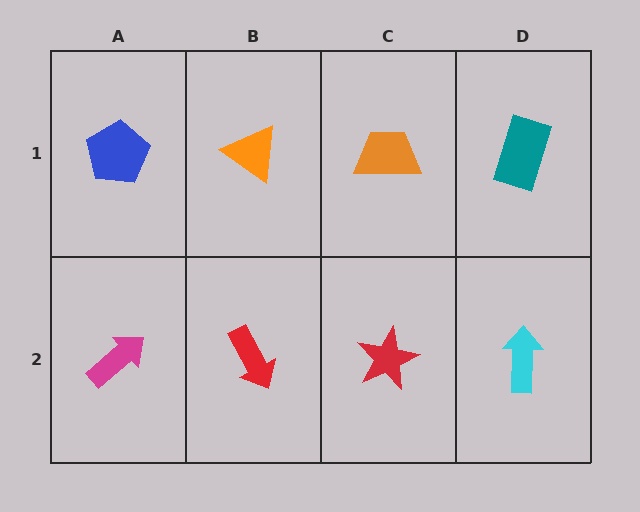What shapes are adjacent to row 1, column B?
A red arrow (row 2, column B), a blue pentagon (row 1, column A), an orange trapezoid (row 1, column C).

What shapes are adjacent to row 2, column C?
An orange trapezoid (row 1, column C), a red arrow (row 2, column B), a cyan arrow (row 2, column D).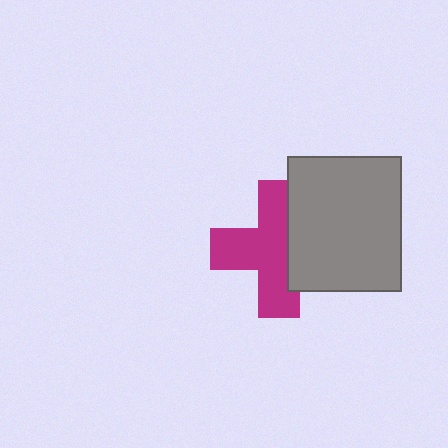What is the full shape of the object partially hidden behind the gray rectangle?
The partially hidden object is a magenta cross.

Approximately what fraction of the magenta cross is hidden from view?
Roughly 35% of the magenta cross is hidden behind the gray rectangle.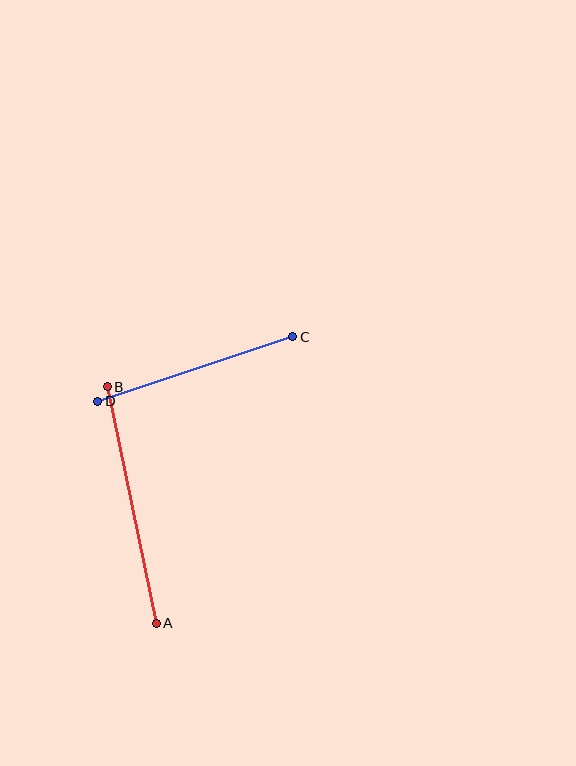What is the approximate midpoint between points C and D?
The midpoint is at approximately (195, 369) pixels.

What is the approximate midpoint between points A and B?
The midpoint is at approximately (132, 505) pixels.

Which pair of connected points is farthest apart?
Points A and B are farthest apart.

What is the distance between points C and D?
The distance is approximately 205 pixels.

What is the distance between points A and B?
The distance is approximately 241 pixels.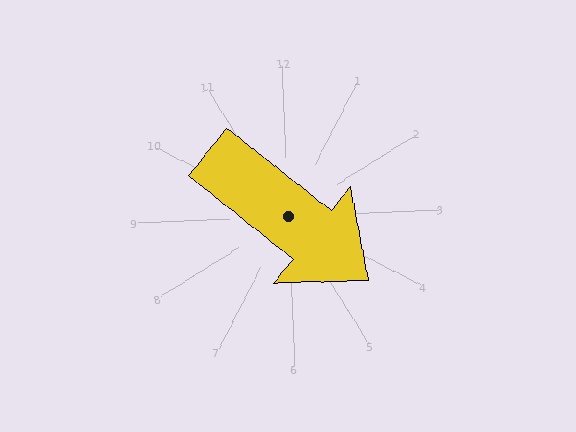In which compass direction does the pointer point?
Southeast.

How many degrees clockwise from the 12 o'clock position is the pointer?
Approximately 131 degrees.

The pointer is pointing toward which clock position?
Roughly 4 o'clock.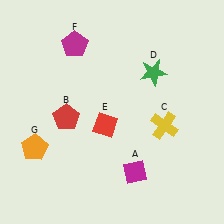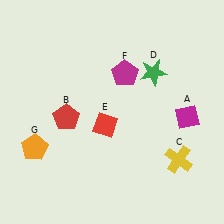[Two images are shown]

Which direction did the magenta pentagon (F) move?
The magenta pentagon (F) moved right.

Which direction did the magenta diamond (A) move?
The magenta diamond (A) moved up.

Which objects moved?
The objects that moved are: the magenta diamond (A), the yellow cross (C), the magenta pentagon (F).